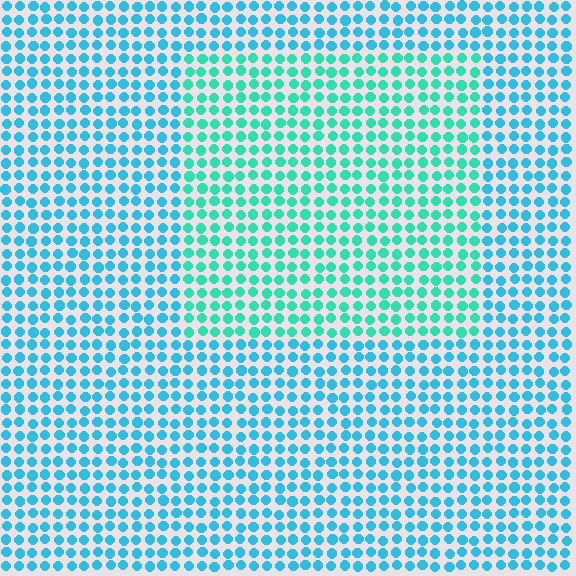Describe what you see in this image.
The image is filled with small cyan elements in a uniform arrangement. A rectangle-shaped region is visible where the elements are tinted to a slightly different hue, forming a subtle color boundary.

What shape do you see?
I see a rectangle.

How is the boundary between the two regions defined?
The boundary is defined purely by a slight shift in hue (about 27 degrees). Spacing, size, and orientation are identical on both sides.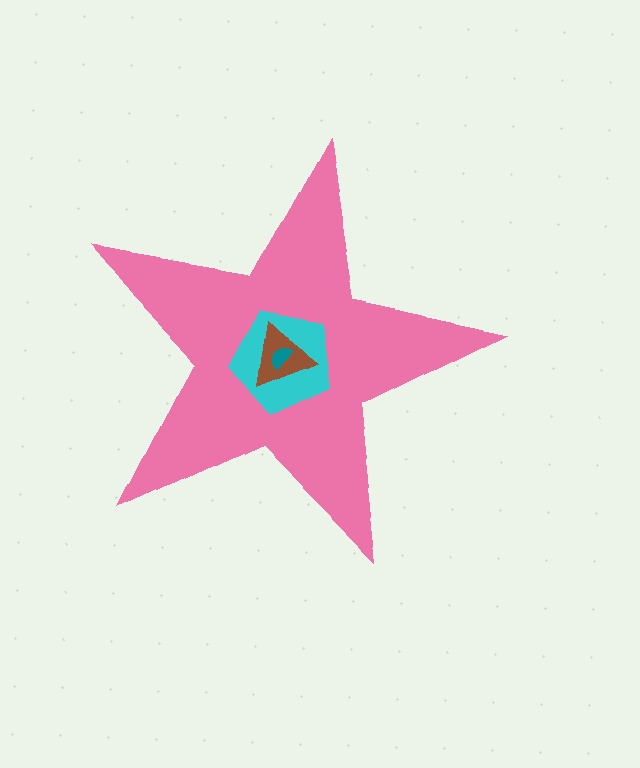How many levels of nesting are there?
4.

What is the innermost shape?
The teal semicircle.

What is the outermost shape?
The pink star.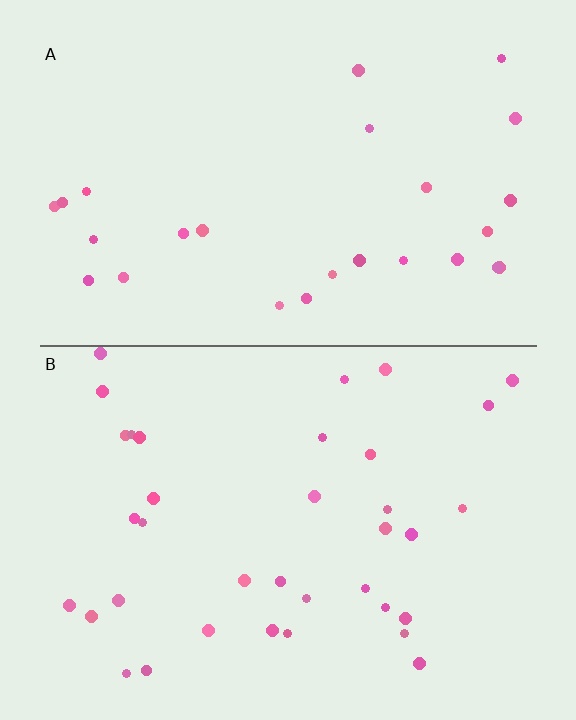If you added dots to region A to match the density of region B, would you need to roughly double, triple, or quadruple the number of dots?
Approximately double.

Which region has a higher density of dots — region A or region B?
B (the bottom).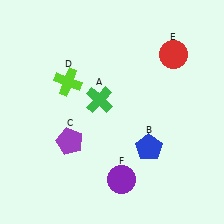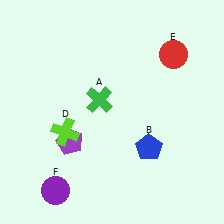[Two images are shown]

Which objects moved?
The objects that moved are: the lime cross (D), the purple circle (F).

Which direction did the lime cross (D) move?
The lime cross (D) moved down.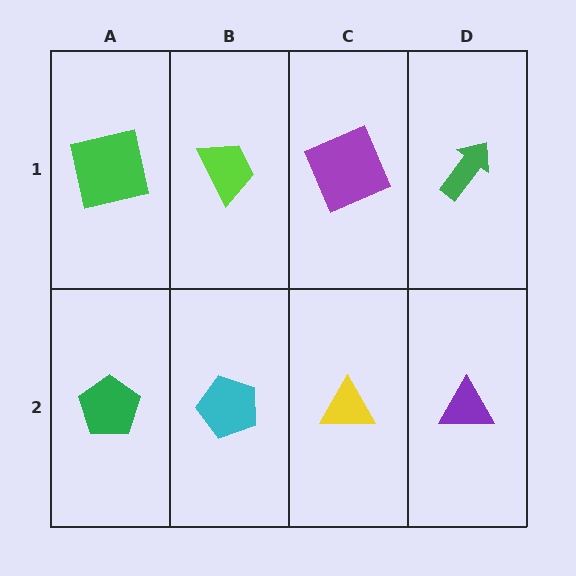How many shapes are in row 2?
4 shapes.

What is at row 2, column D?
A purple triangle.